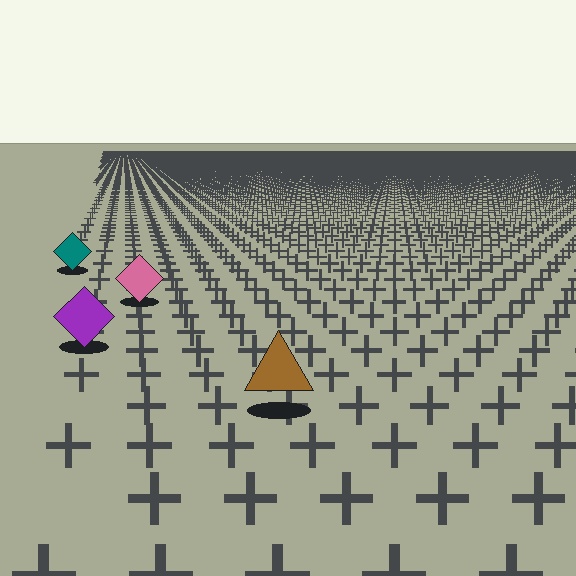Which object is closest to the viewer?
The brown triangle is closest. The texture marks near it are larger and more spread out.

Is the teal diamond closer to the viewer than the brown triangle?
No. The brown triangle is closer — you can tell from the texture gradient: the ground texture is coarser near it.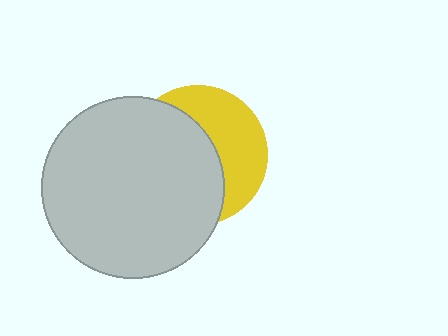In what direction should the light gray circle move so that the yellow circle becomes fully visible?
The light gray circle should move left. That is the shortest direction to clear the overlap and leave the yellow circle fully visible.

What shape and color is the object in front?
The object in front is a light gray circle.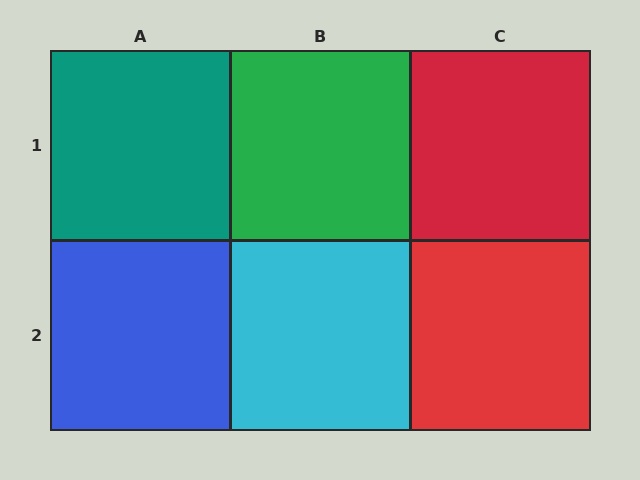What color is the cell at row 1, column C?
Red.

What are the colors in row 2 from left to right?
Blue, cyan, red.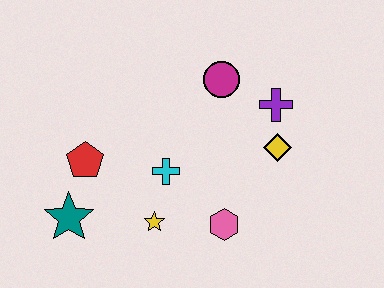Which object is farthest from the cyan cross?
The purple cross is farthest from the cyan cross.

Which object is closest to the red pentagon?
The teal star is closest to the red pentagon.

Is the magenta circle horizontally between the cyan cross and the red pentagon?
No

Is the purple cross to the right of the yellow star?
Yes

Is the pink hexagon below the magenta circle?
Yes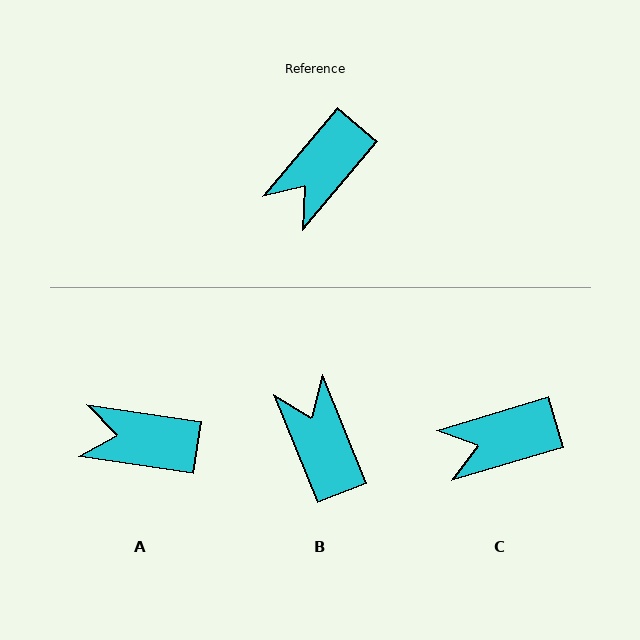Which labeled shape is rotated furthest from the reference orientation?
B, about 118 degrees away.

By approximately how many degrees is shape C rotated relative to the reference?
Approximately 33 degrees clockwise.